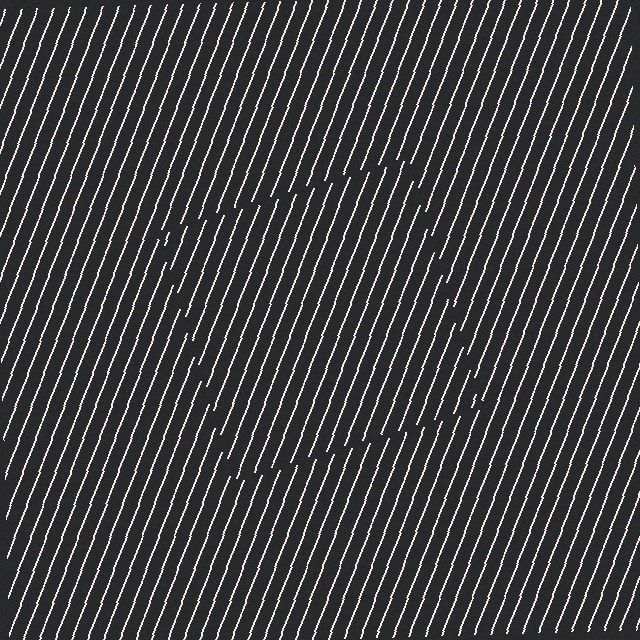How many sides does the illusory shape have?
4 sides — the line-ends trace a square.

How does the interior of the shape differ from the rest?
The interior of the shape contains the same grating, shifted by half a period — the contour is defined by the phase discontinuity where line-ends from the inner and outer gratings abut.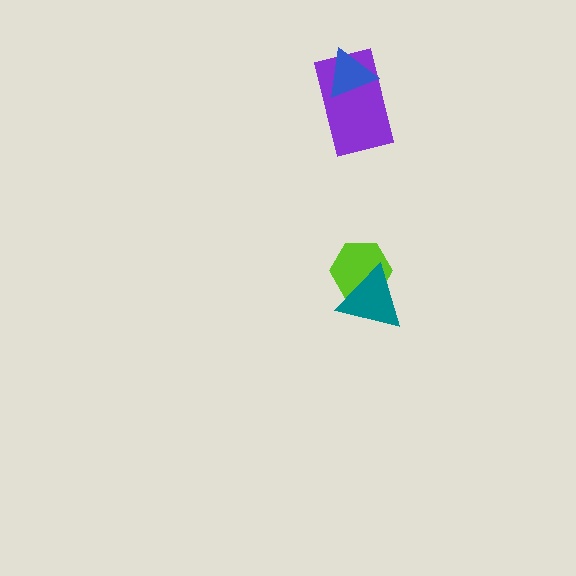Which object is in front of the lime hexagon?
The teal triangle is in front of the lime hexagon.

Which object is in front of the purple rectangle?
The blue triangle is in front of the purple rectangle.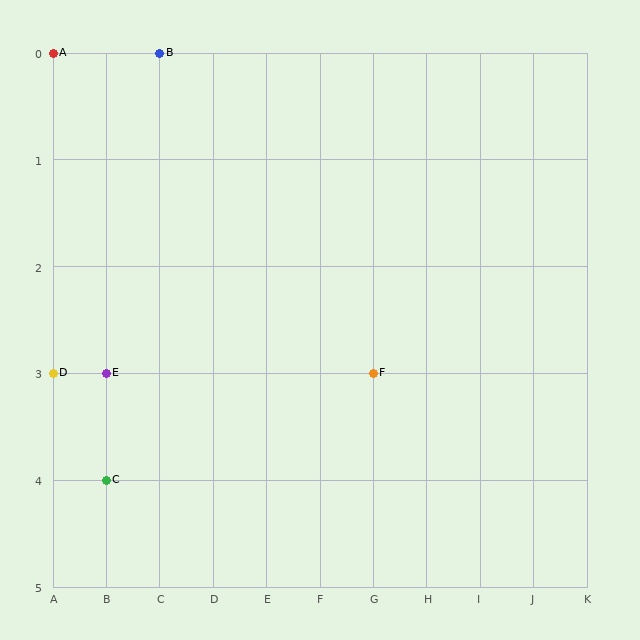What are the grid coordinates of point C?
Point C is at grid coordinates (B, 4).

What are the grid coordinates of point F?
Point F is at grid coordinates (G, 3).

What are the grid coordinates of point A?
Point A is at grid coordinates (A, 0).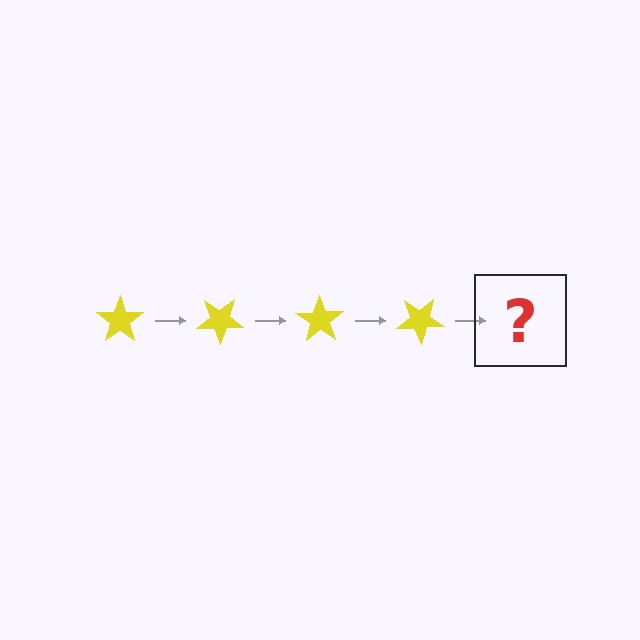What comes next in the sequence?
The next element should be a yellow star rotated 140 degrees.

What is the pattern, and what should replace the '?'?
The pattern is that the star rotates 35 degrees each step. The '?' should be a yellow star rotated 140 degrees.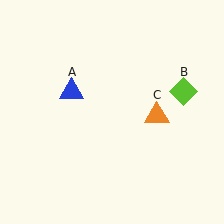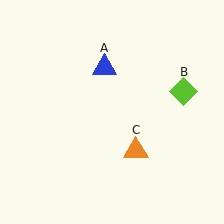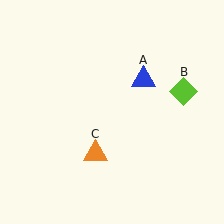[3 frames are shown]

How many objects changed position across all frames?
2 objects changed position: blue triangle (object A), orange triangle (object C).